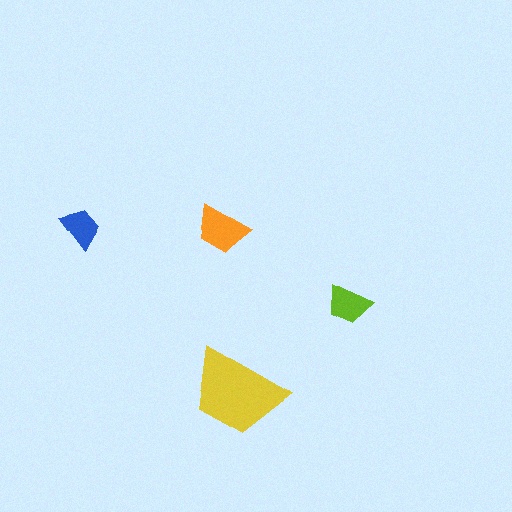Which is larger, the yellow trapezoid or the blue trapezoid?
The yellow one.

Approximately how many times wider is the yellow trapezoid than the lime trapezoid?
About 2 times wider.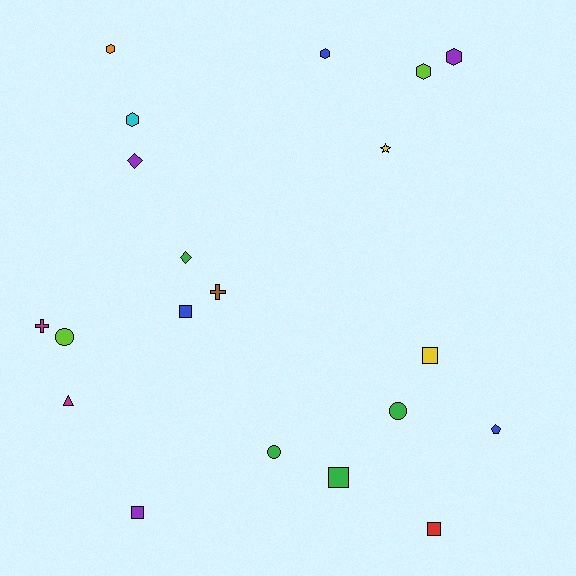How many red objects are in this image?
There is 1 red object.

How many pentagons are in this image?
There is 1 pentagon.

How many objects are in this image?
There are 20 objects.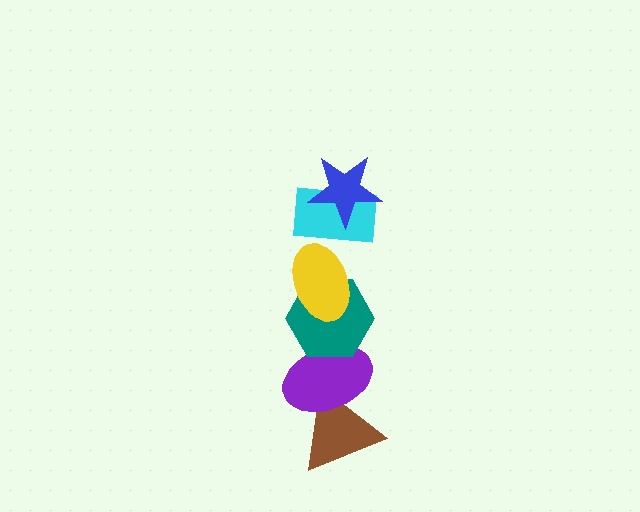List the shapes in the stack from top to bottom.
From top to bottom: the blue star, the cyan rectangle, the yellow ellipse, the teal hexagon, the purple ellipse, the brown triangle.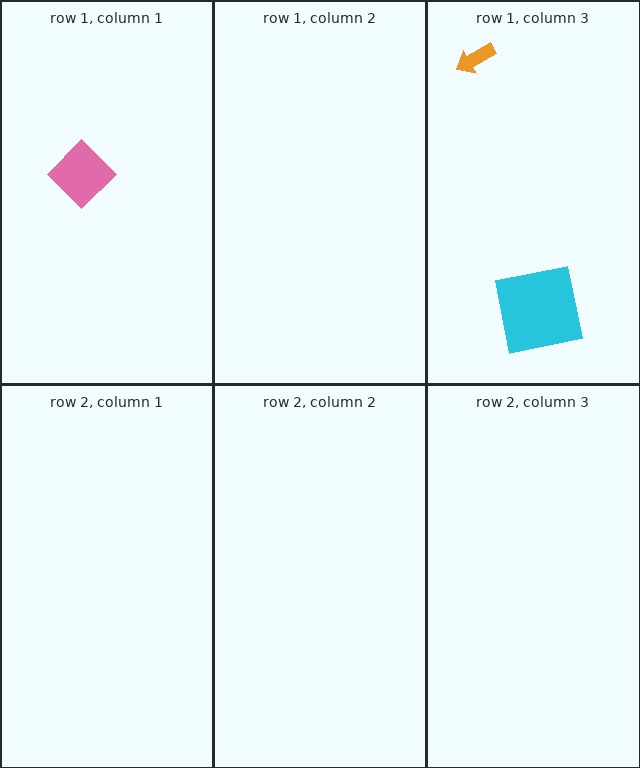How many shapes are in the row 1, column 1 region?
1.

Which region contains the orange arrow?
The row 1, column 3 region.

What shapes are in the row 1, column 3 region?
The cyan square, the orange arrow.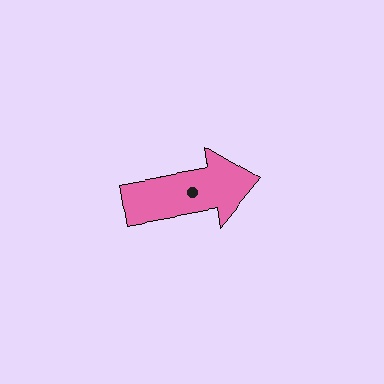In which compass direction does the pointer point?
East.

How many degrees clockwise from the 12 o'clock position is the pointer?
Approximately 80 degrees.